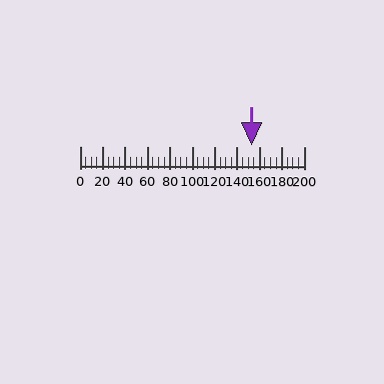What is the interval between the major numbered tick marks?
The major tick marks are spaced 20 units apart.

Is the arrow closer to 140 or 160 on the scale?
The arrow is closer to 160.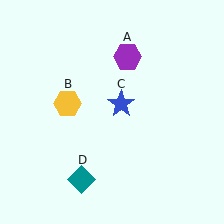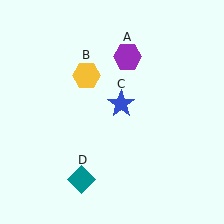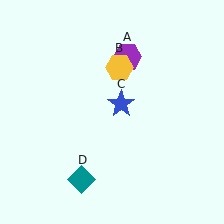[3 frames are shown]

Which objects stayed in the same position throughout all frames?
Purple hexagon (object A) and blue star (object C) and teal diamond (object D) remained stationary.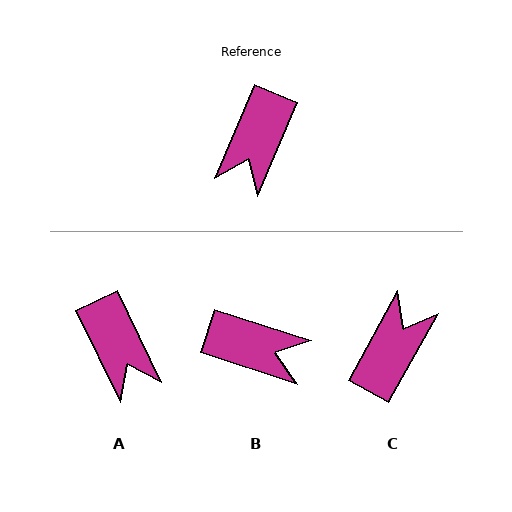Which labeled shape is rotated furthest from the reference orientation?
C, about 174 degrees away.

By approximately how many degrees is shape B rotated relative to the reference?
Approximately 95 degrees counter-clockwise.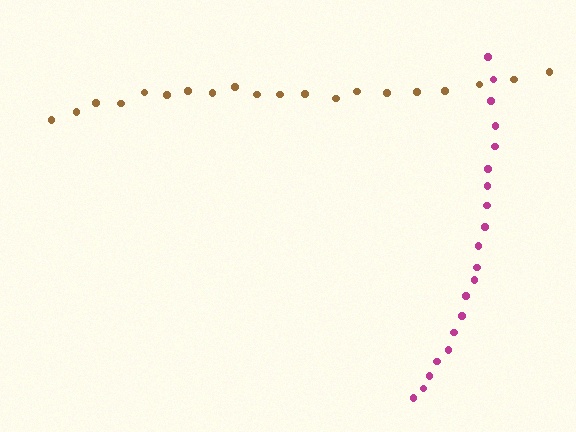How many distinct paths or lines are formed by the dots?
There are 2 distinct paths.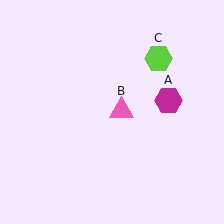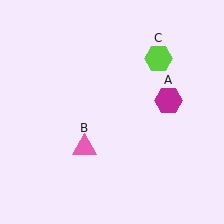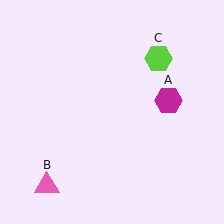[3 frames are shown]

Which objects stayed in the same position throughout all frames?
Magenta hexagon (object A) and lime hexagon (object C) remained stationary.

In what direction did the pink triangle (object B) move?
The pink triangle (object B) moved down and to the left.